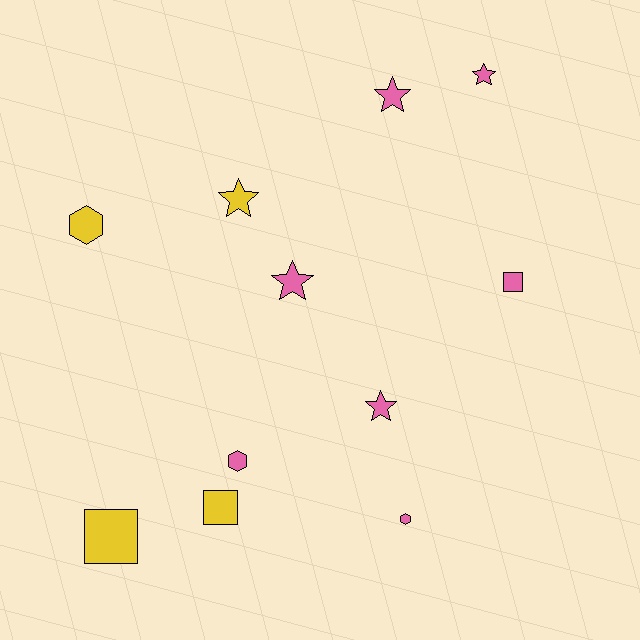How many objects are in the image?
There are 11 objects.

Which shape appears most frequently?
Star, with 5 objects.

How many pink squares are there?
There is 1 pink square.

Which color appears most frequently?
Pink, with 7 objects.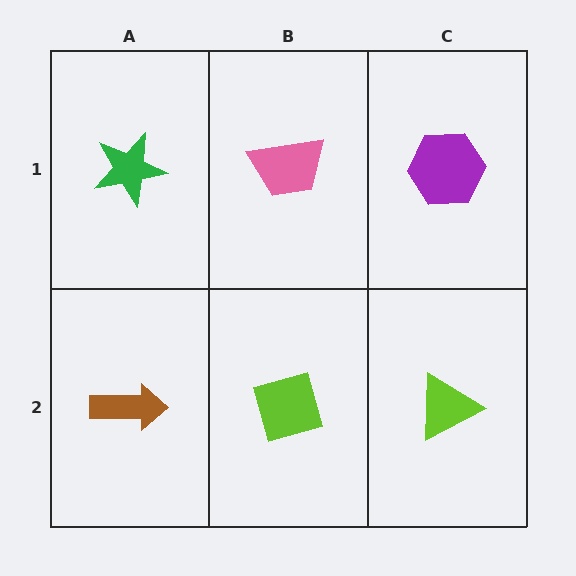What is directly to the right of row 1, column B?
A purple hexagon.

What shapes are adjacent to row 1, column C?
A lime triangle (row 2, column C), a pink trapezoid (row 1, column B).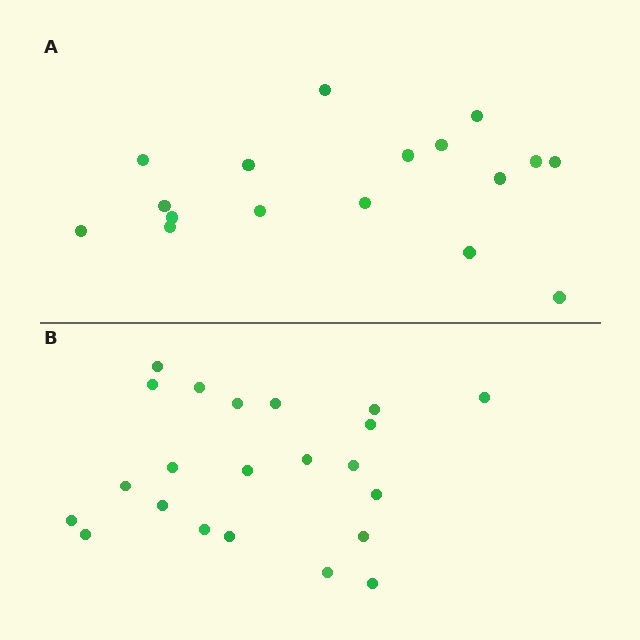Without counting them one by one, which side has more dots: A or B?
Region B (the bottom region) has more dots.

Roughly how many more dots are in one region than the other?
Region B has about 5 more dots than region A.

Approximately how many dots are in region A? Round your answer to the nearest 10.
About 20 dots. (The exact count is 17, which rounds to 20.)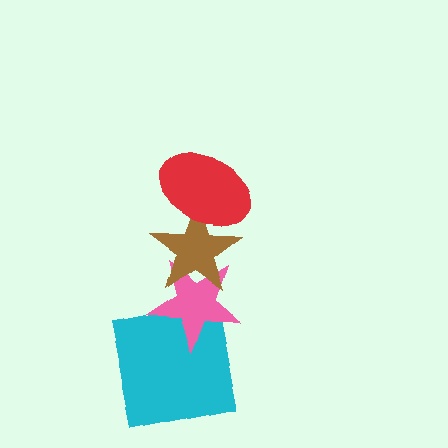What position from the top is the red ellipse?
The red ellipse is 1st from the top.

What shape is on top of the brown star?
The red ellipse is on top of the brown star.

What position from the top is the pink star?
The pink star is 3rd from the top.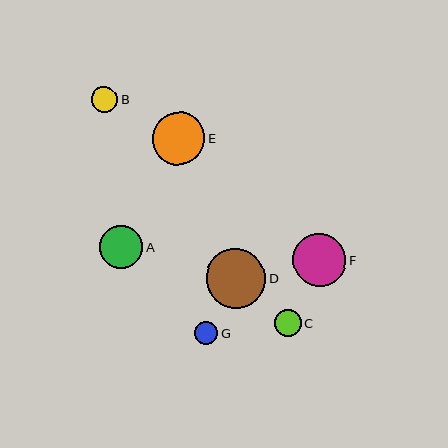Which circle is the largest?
Circle D is the largest with a size of approximately 60 pixels.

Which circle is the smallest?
Circle G is the smallest with a size of approximately 23 pixels.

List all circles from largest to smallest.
From largest to smallest: D, F, E, A, C, B, G.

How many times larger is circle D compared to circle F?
Circle D is approximately 1.1 times the size of circle F.